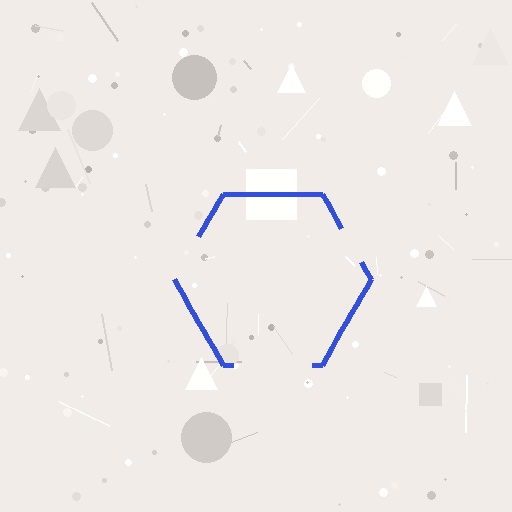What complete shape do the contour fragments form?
The contour fragments form a hexagon.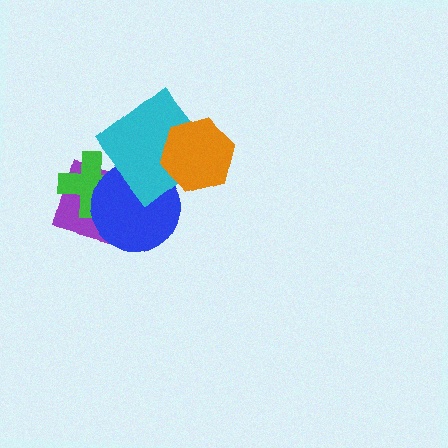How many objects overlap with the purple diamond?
3 objects overlap with the purple diamond.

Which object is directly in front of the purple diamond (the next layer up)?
The green cross is directly in front of the purple diamond.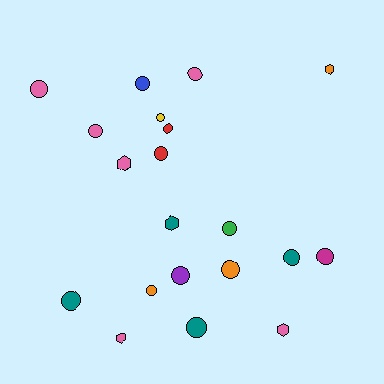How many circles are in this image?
There are 15 circles.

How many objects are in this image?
There are 20 objects.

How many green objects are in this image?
There is 1 green object.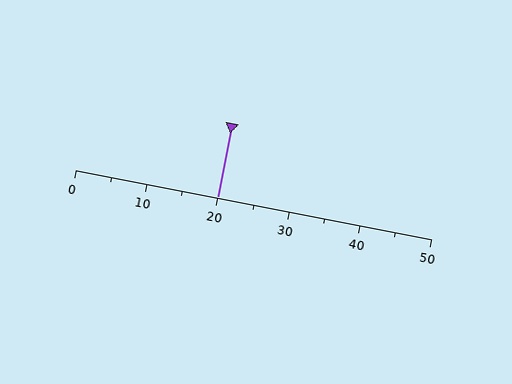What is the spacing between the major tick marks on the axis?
The major ticks are spaced 10 apart.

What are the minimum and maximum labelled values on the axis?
The axis runs from 0 to 50.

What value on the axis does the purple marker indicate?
The marker indicates approximately 20.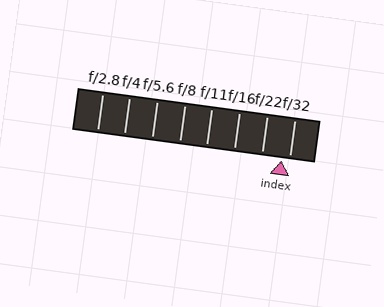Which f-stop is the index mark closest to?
The index mark is closest to f/32.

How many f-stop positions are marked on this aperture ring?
There are 8 f-stop positions marked.